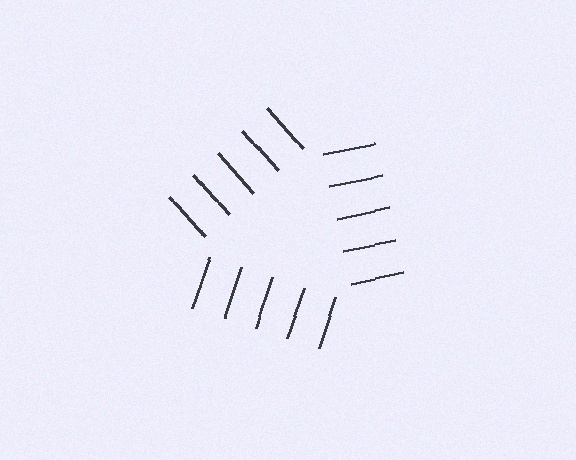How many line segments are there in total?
15 — 5 along each of the 3 edges.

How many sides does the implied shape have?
3 sides — the line-ends trace a triangle.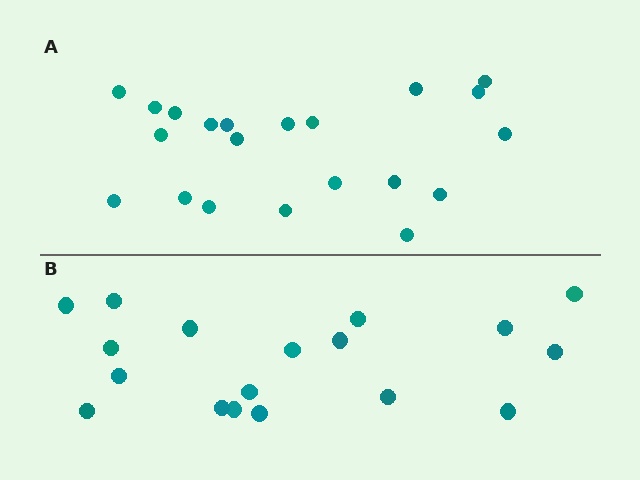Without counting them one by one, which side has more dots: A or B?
Region A (the top region) has more dots.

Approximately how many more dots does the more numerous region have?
Region A has just a few more — roughly 2 or 3 more dots than region B.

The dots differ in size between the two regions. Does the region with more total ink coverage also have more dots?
No. Region B has more total ink coverage because its dots are larger, but region A actually contains more individual dots. Total area can be misleading — the number of items is what matters here.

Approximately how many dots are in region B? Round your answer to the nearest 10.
About 20 dots. (The exact count is 18, which rounds to 20.)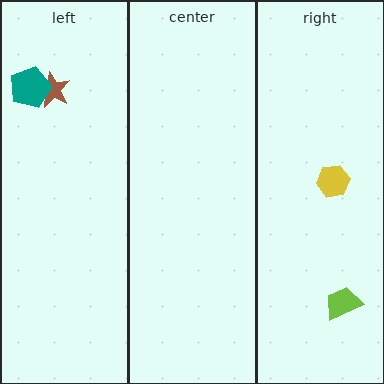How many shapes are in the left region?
2.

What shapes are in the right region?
The lime trapezoid, the yellow hexagon.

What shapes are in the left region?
The brown star, the teal pentagon.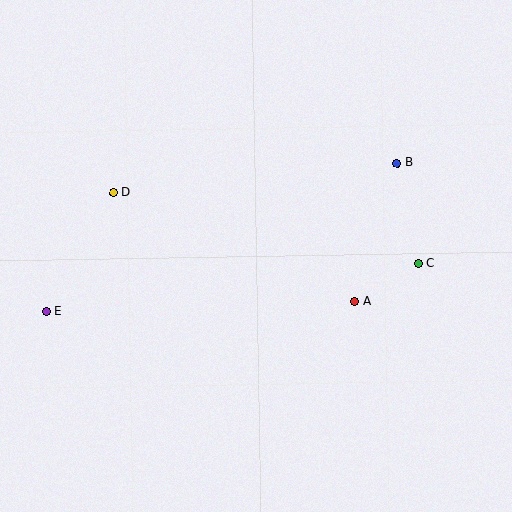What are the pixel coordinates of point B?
Point B is at (397, 163).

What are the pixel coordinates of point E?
Point E is at (46, 311).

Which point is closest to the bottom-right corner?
Point A is closest to the bottom-right corner.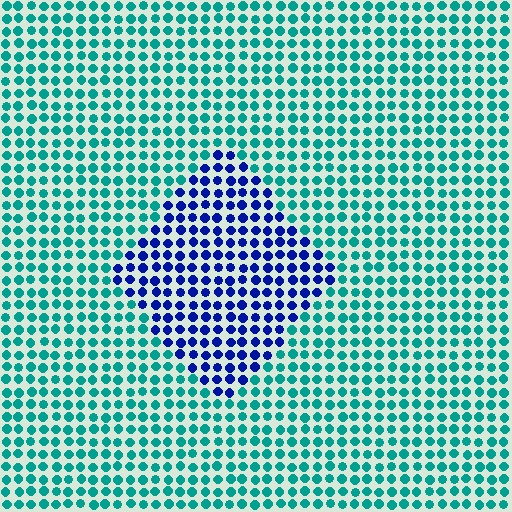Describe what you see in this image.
The image is filled with small teal elements in a uniform arrangement. A diamond-shaped region is visible where the elements are tinted to a slightly different hue, forming a subtle color boundary.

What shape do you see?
I see a diamond.